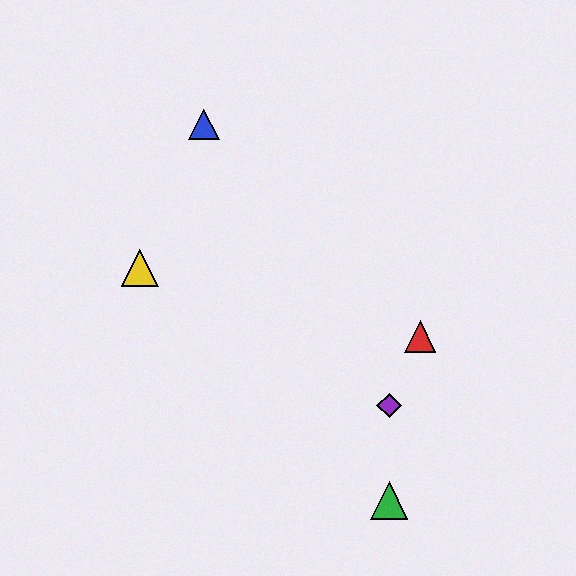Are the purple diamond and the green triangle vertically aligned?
Yes, both are at x≈389.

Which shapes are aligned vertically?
The green triangle, the purple diamond are aligned vertically.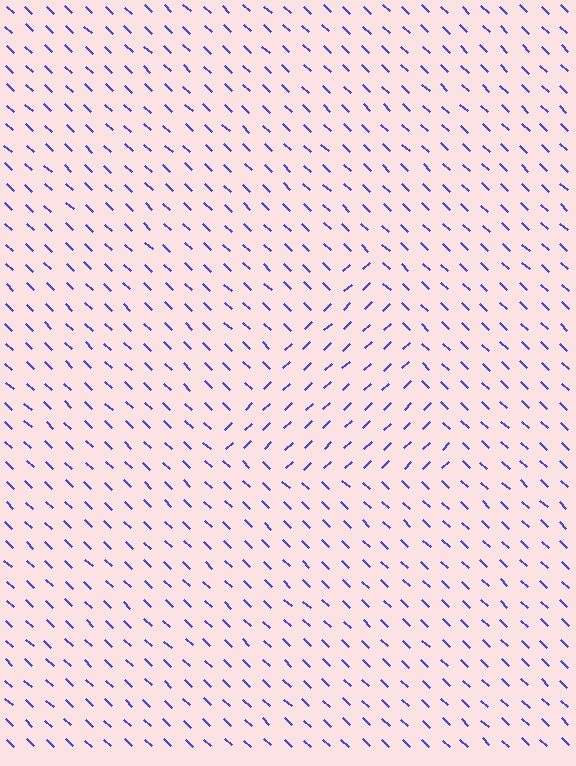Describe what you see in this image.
The image is filled with small blue line segments. A triangle region in the image has lines oriented differently from the surrounding lines, creating a visible texture boundary.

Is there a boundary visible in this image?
Yes, there is a texture boundary formed by a change in line orientation.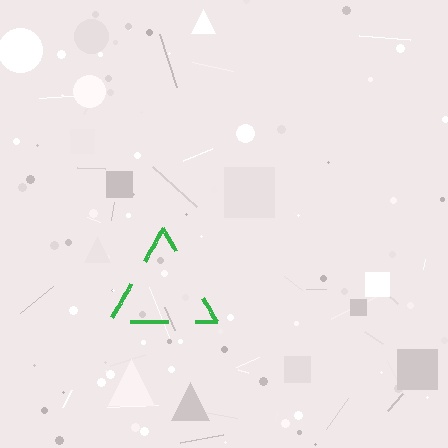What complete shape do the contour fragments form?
The contour fragments form a triangle.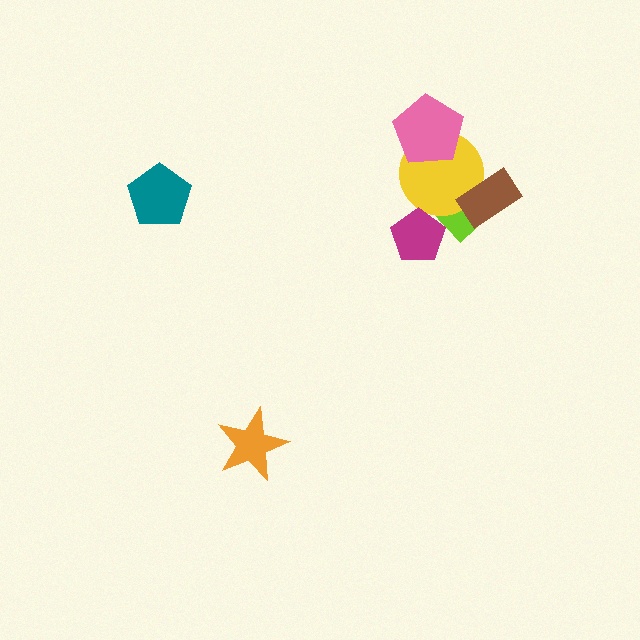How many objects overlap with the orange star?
0 objects overlap with the orange star.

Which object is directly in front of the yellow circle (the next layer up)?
The brown rectangle is directly in front of the yellow circle.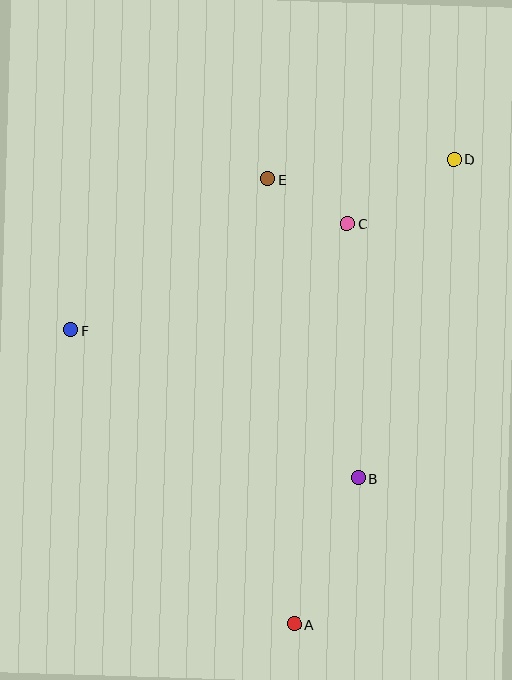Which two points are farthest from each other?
Points A and D are farthest from each other.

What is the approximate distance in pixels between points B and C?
The distance between B and C is approximately 254 pixels.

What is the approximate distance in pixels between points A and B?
The distance between A and B is approximately 159 pixels.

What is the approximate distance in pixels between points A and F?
The distance between A and F is approximately 369 pixels.